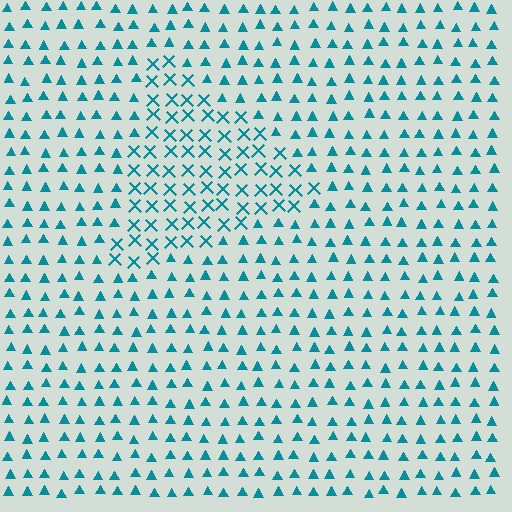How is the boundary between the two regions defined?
The boundary is defined by a change in element shape: X marks inside vs. triangles outside. All elements share the same color and spacing.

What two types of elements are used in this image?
The image uses X marks inside the triangle region and triangles outside it.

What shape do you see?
I see a triangle.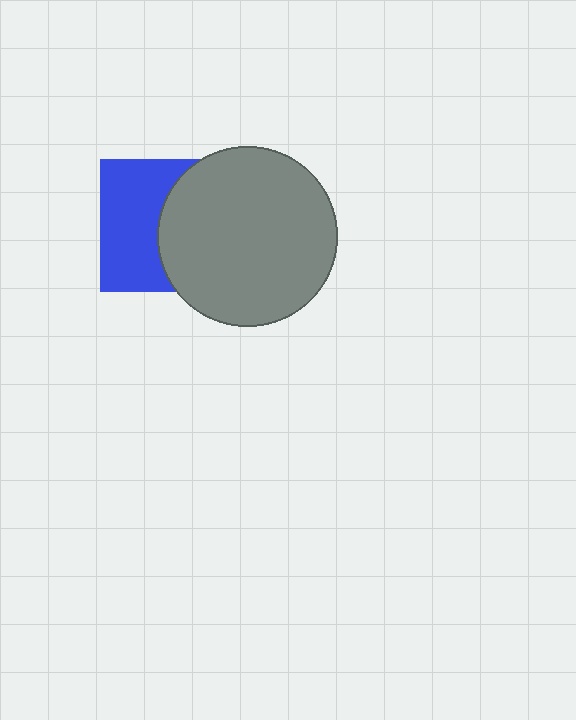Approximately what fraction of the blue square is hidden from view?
Roughly 50% of the blue square is hidden behind the gray circle.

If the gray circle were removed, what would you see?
You would see the complete blue square.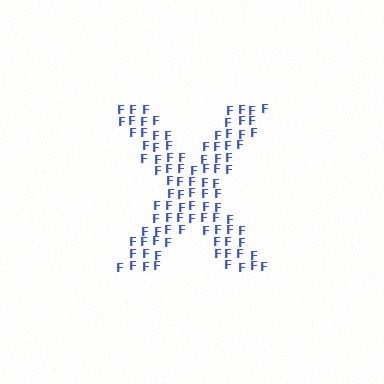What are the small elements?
The small elements are letter F's.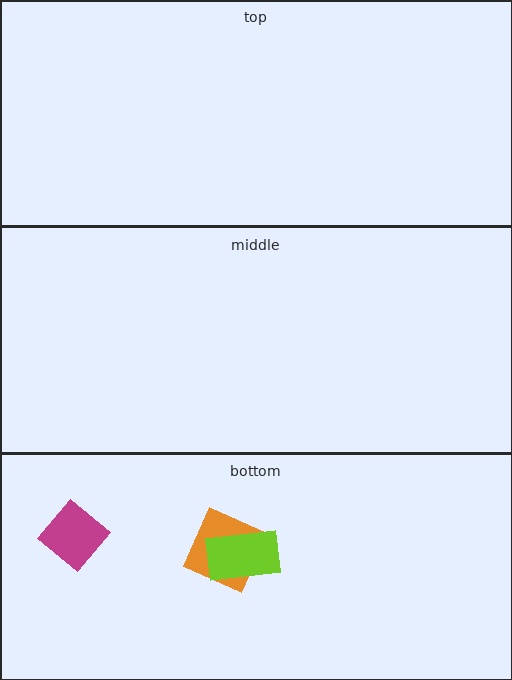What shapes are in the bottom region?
The orange square, the lime rectangle, the magenta diamond.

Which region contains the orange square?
The bottom region.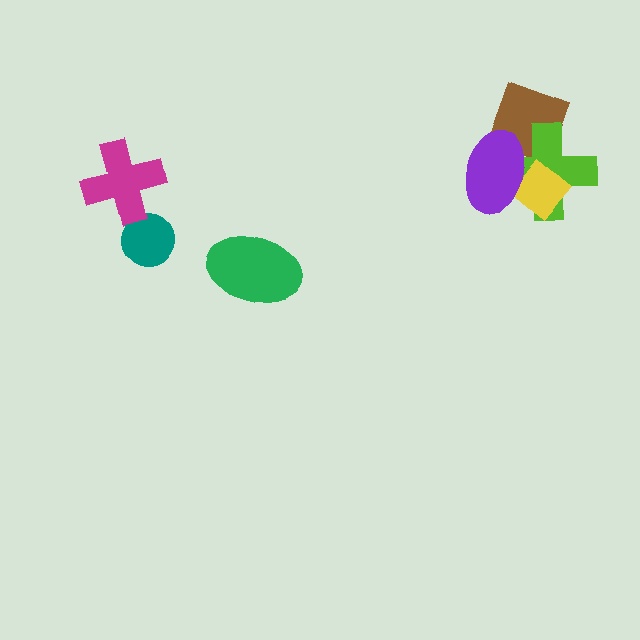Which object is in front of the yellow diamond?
The purple ellipse is in front of the yellow diamond.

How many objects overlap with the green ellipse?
0 objects overlap with the green ellipse.